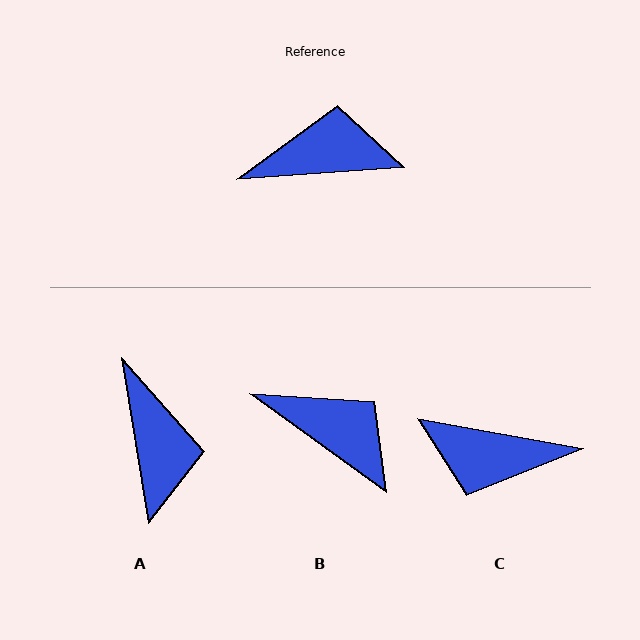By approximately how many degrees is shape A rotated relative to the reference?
Approximately 85 degrees clockwise.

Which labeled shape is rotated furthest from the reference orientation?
C, about 166 degrees away.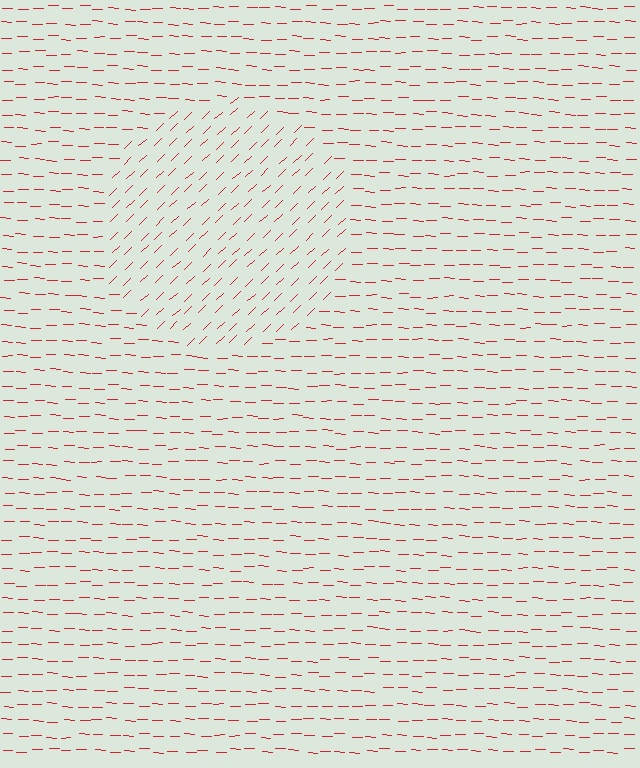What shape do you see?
I see a circle.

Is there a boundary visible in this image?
Yes, there is a texture boundary formed by a change in line orientation.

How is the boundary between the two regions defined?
The boundary is defined purely by a change in line orientation (approximately 45 degrees difference). All lines are the same color and thickness.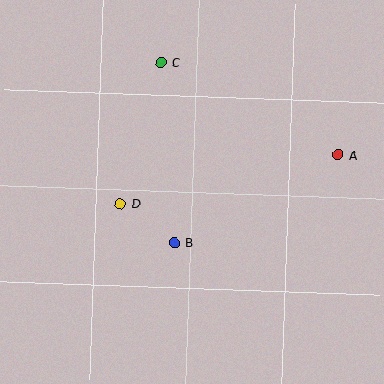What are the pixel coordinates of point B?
Point B is at (175, 243).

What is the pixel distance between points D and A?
The distance between D and A is 223 pixels.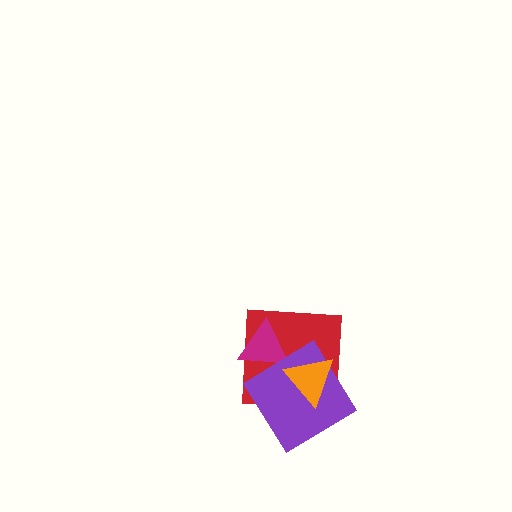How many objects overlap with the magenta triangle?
2 objects overlap with the magenta triangle.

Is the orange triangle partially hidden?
No, no other shape covers it.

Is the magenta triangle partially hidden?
Yes, it is partially covered by another shape.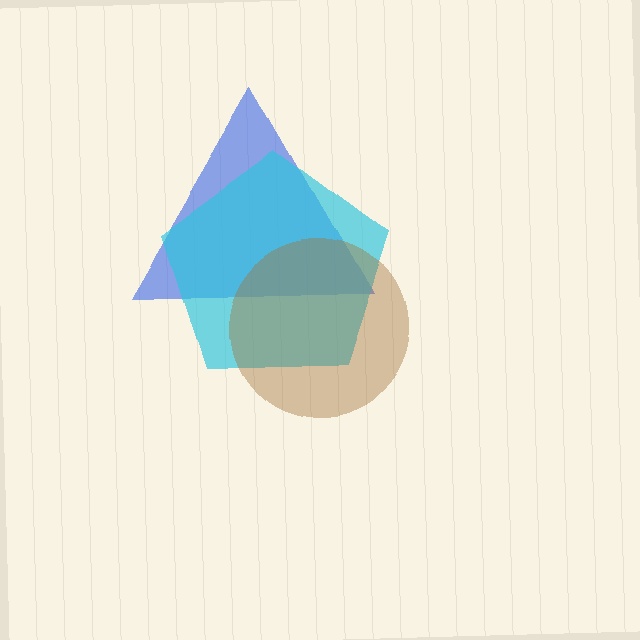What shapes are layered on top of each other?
The layered shapes are: a blue triangle, a cyan pentagon, a brown circle.